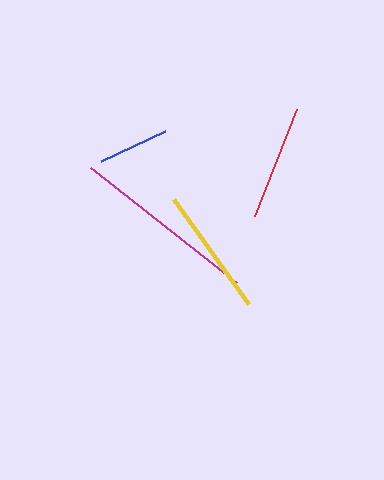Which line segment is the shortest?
The blue line is the shortest at approximately 72 pixels.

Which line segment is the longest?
The magenta line is the longest at approximately 186 pixels.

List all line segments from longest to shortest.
From longest to shortest: magenta, yellow, red, blue.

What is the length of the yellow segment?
The yellow segment is approximately 129 pixels long.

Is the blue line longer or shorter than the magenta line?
The magenta line is longer than the blue line.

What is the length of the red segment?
The red segment is approximately 115 pixels long.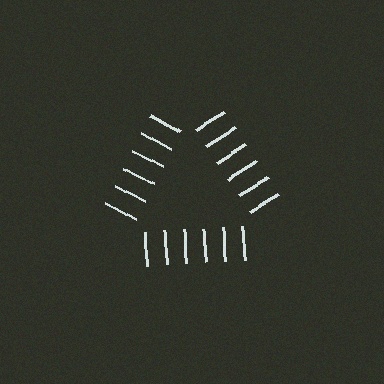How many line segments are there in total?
18 — 6 along each of the 3 edges.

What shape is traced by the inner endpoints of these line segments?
An illusory triangle — the line segments terminate on its edges but no continuous stroke is drawn.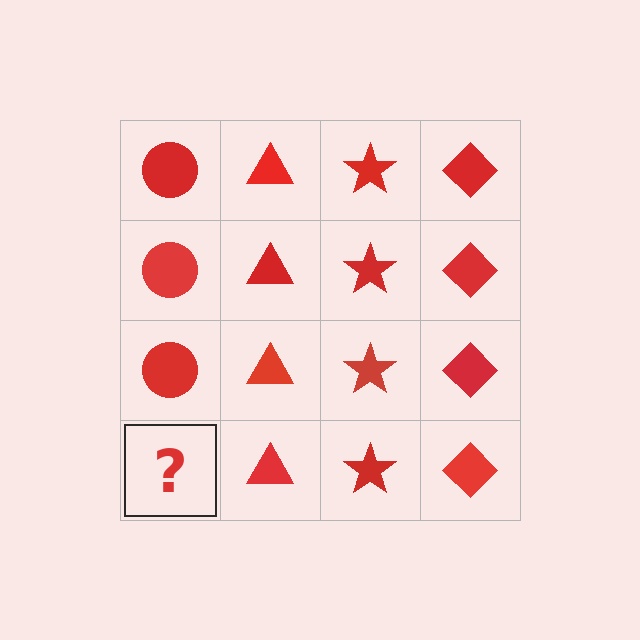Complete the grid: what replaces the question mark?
The question mark should be replaced with a red circle.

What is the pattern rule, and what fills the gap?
The rule is that each column has a consistent shape. The gap should be filled with a red circle.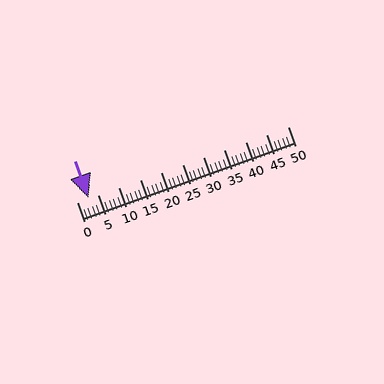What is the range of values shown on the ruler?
The ruler shows values from 0 to 50.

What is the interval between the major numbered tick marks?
The major tick marks are spaced 5 units apart.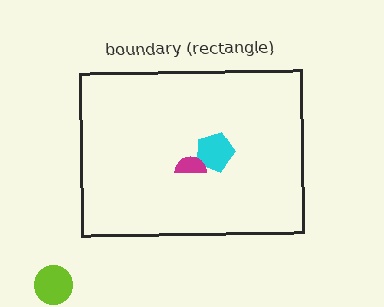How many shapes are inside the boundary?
2 inside, 1 outside.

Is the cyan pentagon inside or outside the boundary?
Inside.